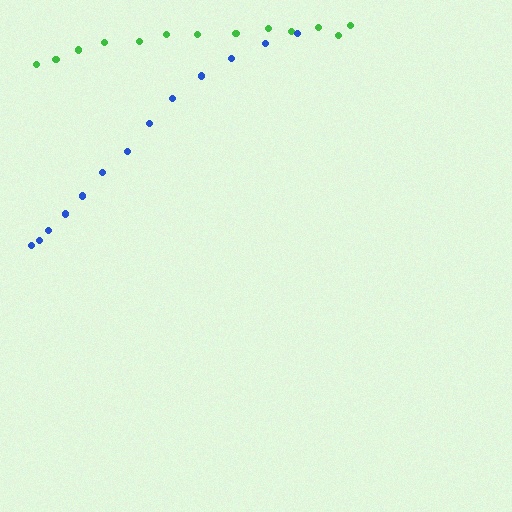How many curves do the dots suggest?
There are 2 distinct paths.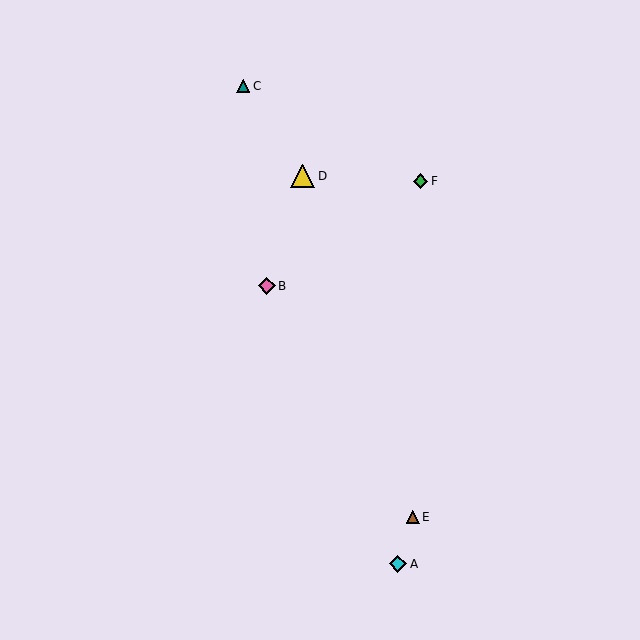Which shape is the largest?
The yellow triangle (labeled D) is the largest.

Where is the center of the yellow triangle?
The center of the yellow triangle is at (303, 176).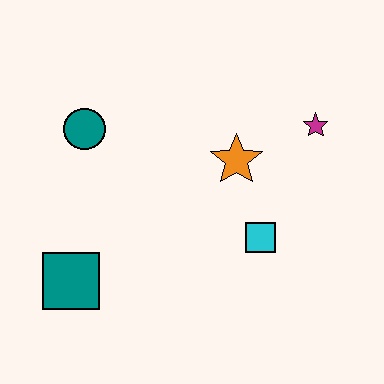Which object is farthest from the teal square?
The magenta star is farthest from the teal square.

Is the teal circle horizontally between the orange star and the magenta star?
No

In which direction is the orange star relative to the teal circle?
The orange star is to the right of the teal circle.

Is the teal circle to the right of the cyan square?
No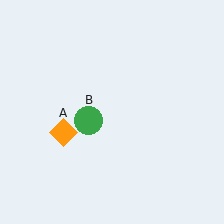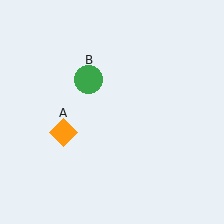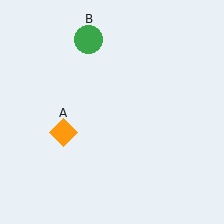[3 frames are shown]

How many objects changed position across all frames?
1 object changed position: green circle (object B).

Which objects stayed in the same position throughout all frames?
Orange diamond (object A) remained stationary.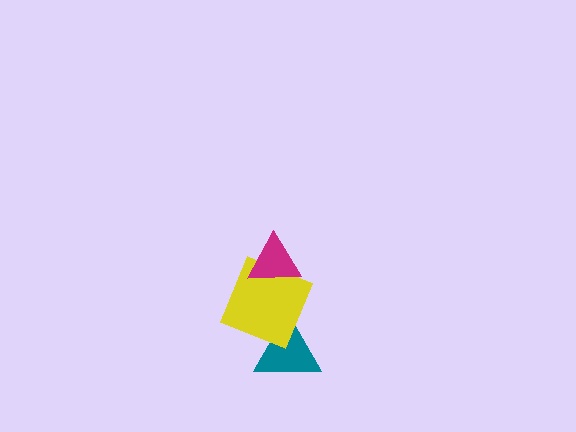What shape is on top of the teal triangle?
The yellow square is on top of the teal triangle.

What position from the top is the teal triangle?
The teal triangle is 3rd from the top.